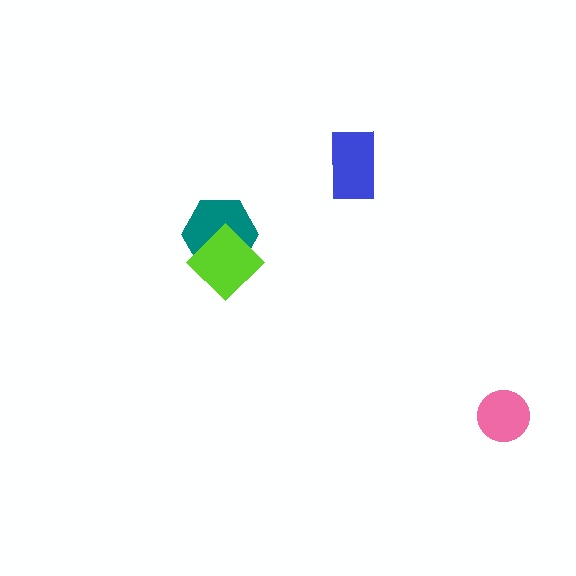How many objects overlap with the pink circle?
0 objects overlap with the pink circle.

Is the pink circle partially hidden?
No, no other shape covers it.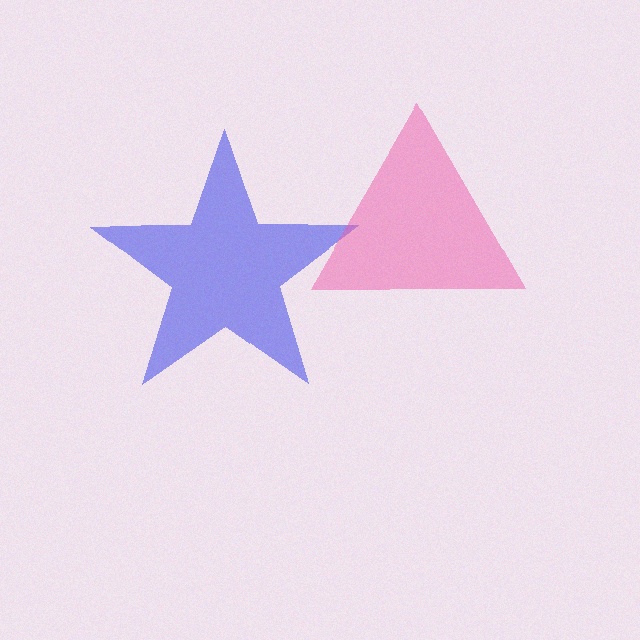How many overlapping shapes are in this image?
There are 2 overlapping shapes in the image.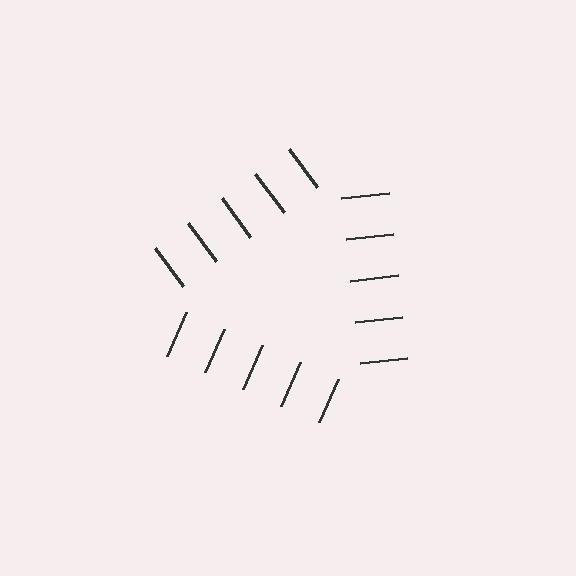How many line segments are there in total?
15 — 5 along each of the 3 edges.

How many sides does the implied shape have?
3 sides — the line-ends trace a triangle.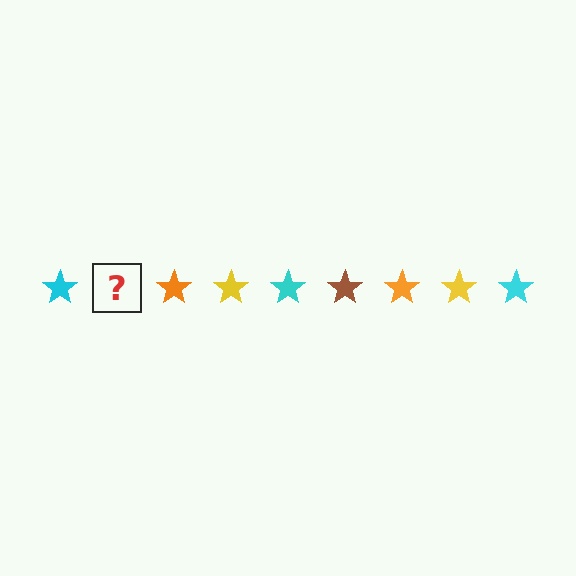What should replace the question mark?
The question mark should be replaced with a brown star.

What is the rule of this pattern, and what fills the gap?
The rule is that the pattern cycles through cyan, brown, orange, yellow stars. The gap should be filled with a brown star.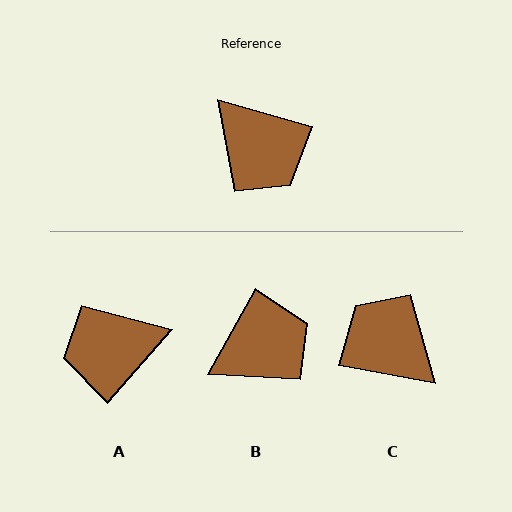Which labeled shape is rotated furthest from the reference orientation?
C, about 175 degrees away.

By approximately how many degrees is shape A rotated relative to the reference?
Approximately 115 degrees clockwise.